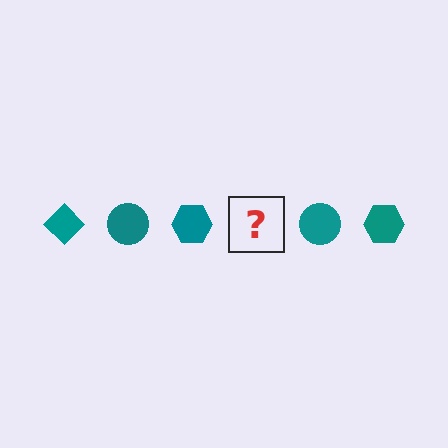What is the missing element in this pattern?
The missing element is a teal diamond.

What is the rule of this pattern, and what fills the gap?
The rule is that the pattern cycles through diamond, circle, hexagon shapes in teal. The gap should be filled with a teal diamond.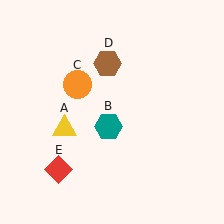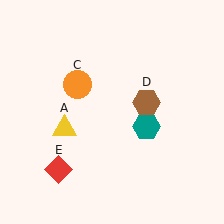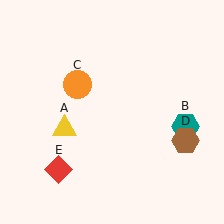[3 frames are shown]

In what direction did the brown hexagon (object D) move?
The brown hexagon (object D) moved down and to the right.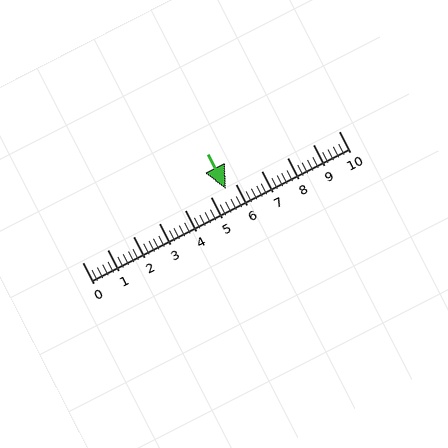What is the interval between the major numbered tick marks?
The major tick marks are spaced 1 units apart.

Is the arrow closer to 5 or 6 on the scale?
The arrow is closer to 6.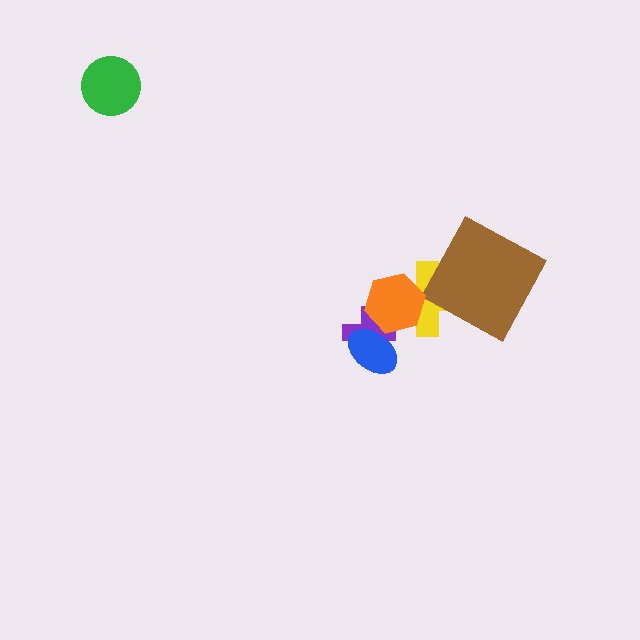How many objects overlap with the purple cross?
2 objects overlap with the purple cross.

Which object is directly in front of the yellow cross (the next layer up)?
The brown square is directly in front of the yellow cross.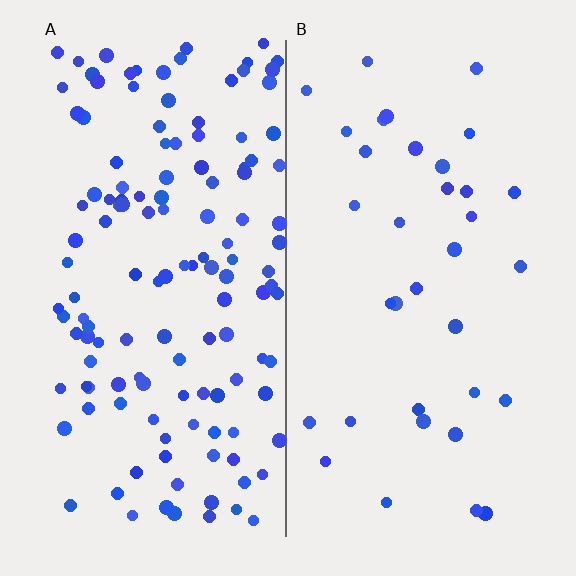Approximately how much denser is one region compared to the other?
Approximately 3.8× — region A over region B.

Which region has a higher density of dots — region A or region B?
A (the left).